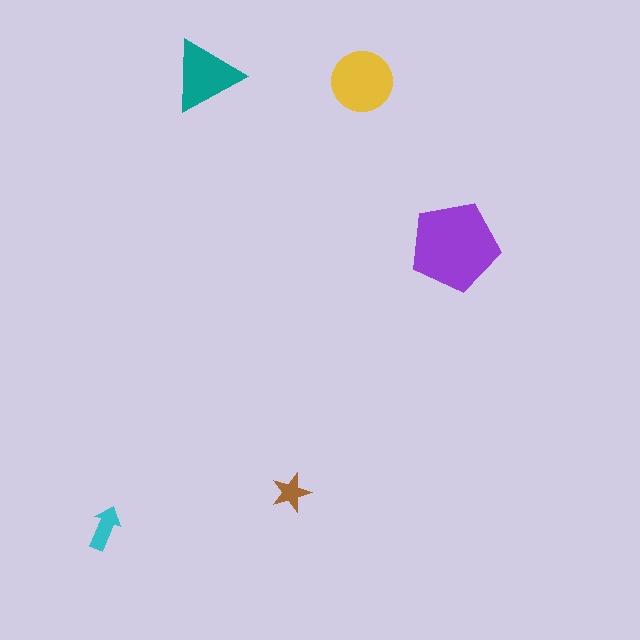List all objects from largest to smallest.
The purple pentagon, the yellow circle, the teal triangle, the cyan arrow, the brown star.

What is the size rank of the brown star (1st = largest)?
5th.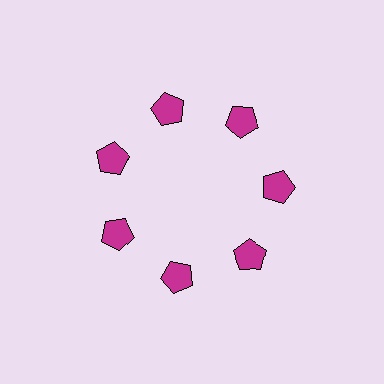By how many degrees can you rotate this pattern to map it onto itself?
The pattern maps onto itself every 51 degrees of rotation.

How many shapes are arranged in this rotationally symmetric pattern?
There are 7 shapes, arranged in 7 groups of 1.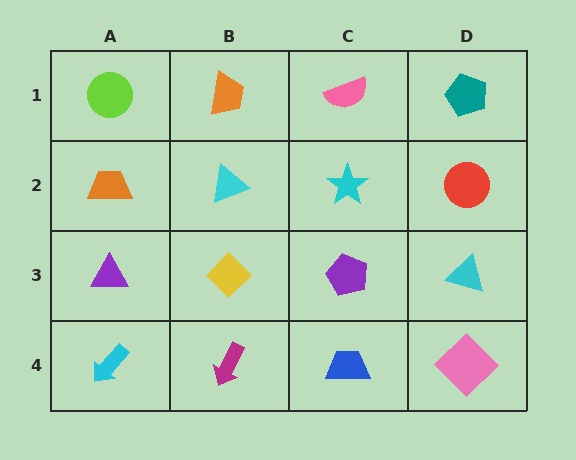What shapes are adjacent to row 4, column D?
A cyan triangle (row 3, column D), a blue trapezoid (row 4, column C).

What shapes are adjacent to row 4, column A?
A purple triangle (row 3, column A), a magenta arrow (row 4, column B).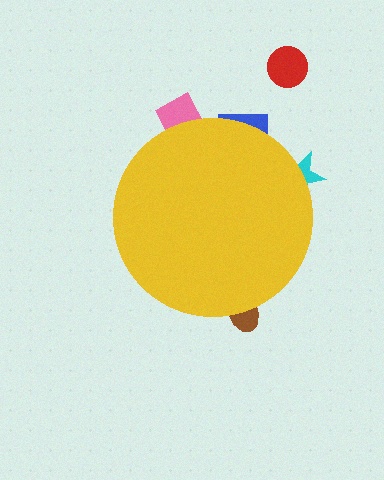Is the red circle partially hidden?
No, the red circle is fully visible.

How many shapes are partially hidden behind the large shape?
4 shapes are partially hidden.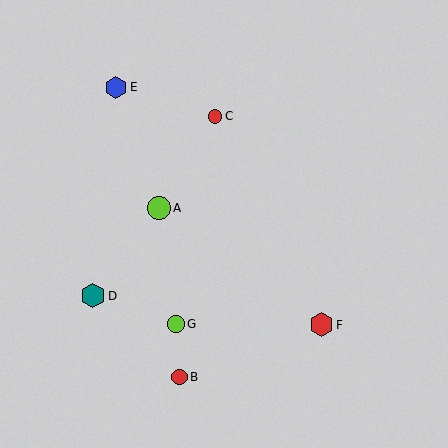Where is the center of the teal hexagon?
The center of the teal hexagon is at (93, 296).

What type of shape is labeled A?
Shape A is a lime circle.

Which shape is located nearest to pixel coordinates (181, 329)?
The lime circle (labeled G) at (176, 324) is nearest to that location.